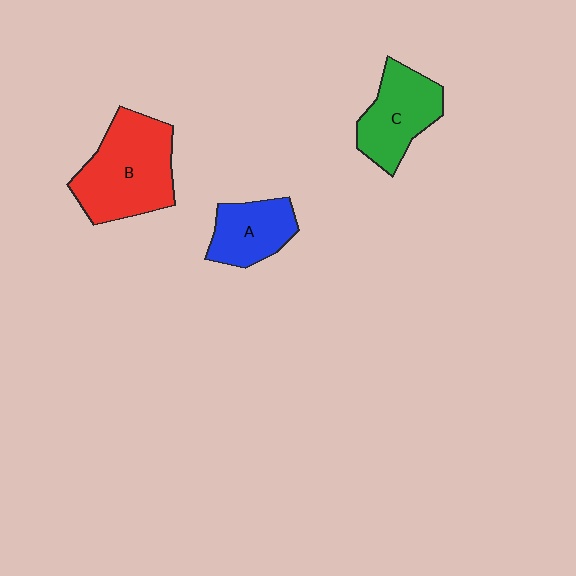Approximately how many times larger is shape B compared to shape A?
Approximately 1.8 times.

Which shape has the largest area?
Shape B (red).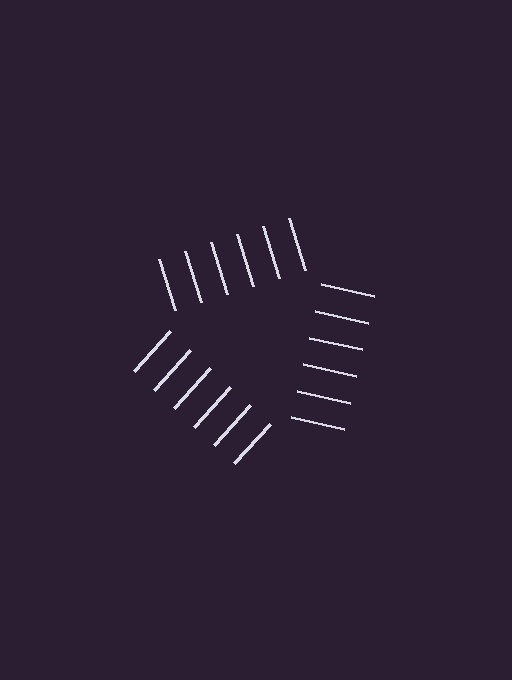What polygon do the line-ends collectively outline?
An illusory triangle — the line segments terminate on its edges but no continuous stroke is drawn.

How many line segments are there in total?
18 — 6 along each of the 3 edges.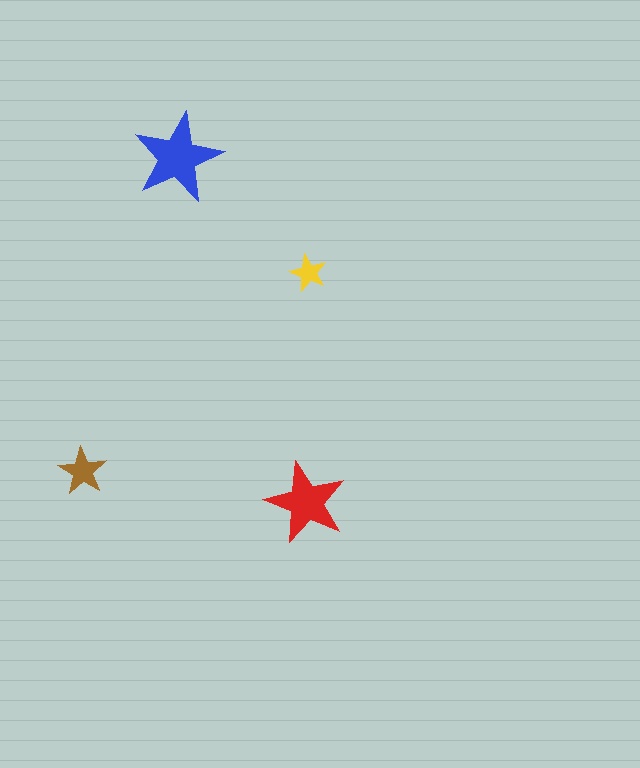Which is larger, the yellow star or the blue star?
The blue one.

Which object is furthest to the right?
The yellow star is rightmost.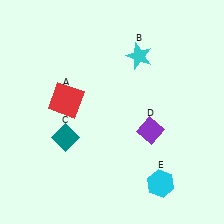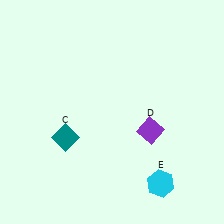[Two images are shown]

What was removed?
The cyan star (B), the red square (A) were removed in Image 2.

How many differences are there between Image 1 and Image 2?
There are 2 differences between the two images.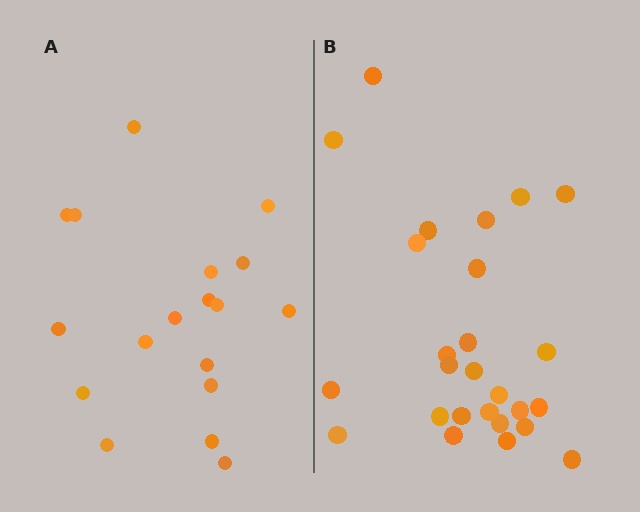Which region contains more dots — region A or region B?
Region B (the right region) has more dots.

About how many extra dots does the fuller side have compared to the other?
Region B has roughly 8 or so more dots than region A.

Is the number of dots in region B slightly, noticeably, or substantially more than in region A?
Region B has noticeably more, but not dramatically so. The ratio is roughly 1.4 to 1.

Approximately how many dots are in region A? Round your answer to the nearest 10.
About 20 dots. (The exact count is 18, which rounds to 20.)